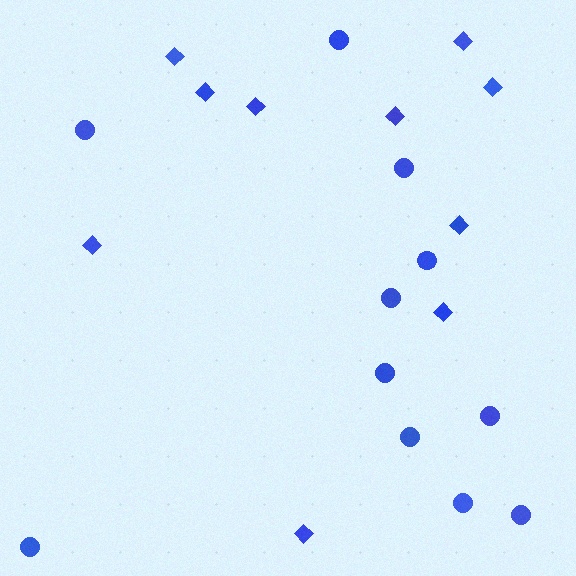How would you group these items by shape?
There are 2 groups: one group of diamonds (10) and one group of circles (11).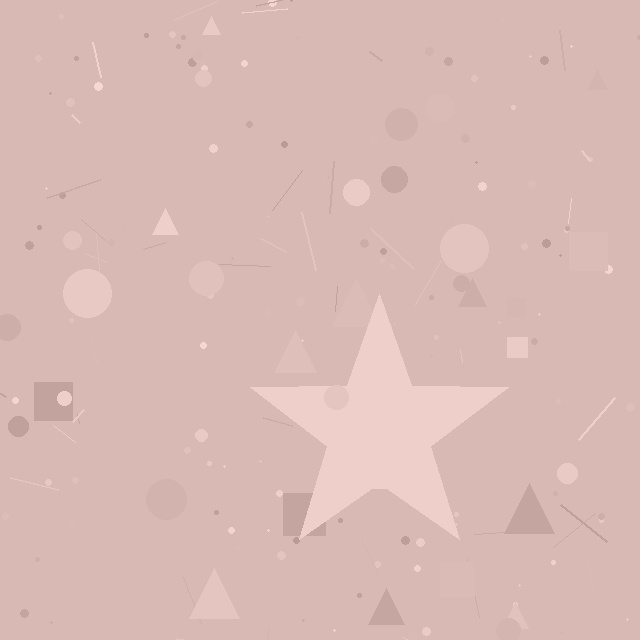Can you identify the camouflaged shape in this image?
The camouflaged shape is a star.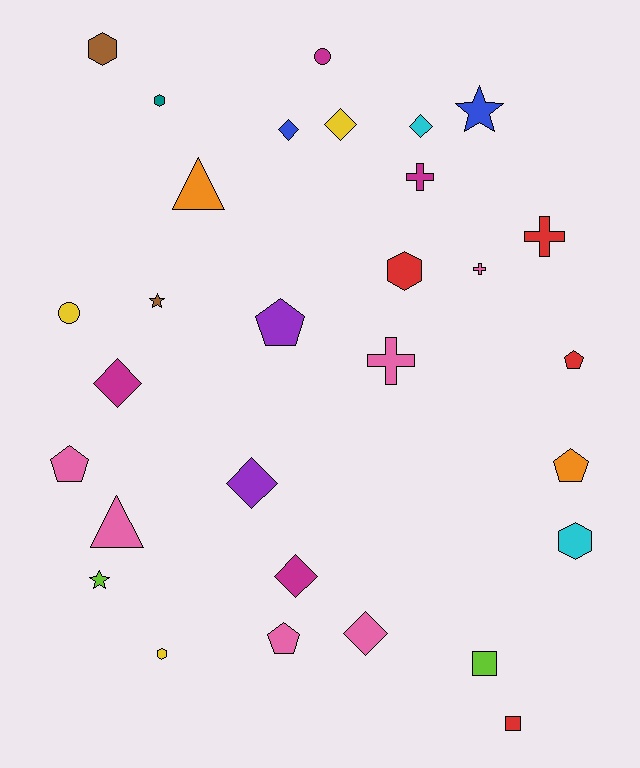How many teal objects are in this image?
There is 1 teal object.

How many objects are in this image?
There are 30 objects.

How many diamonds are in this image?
There are 7 diamonds.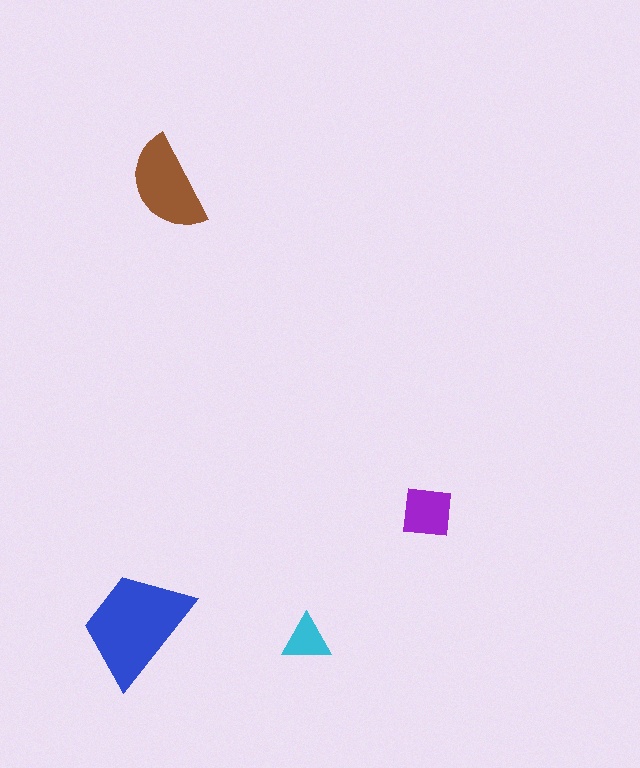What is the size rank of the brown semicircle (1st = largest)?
2nd.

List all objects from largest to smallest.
The blue trapezoid, the brown semicircle, the purple square, the cyan triangle.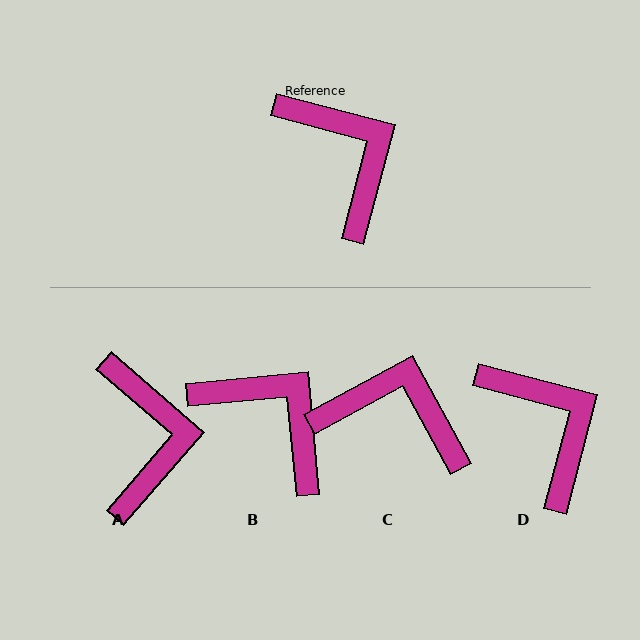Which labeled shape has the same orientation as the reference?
D.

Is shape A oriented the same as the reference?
No, it is off by about 26 degrees.